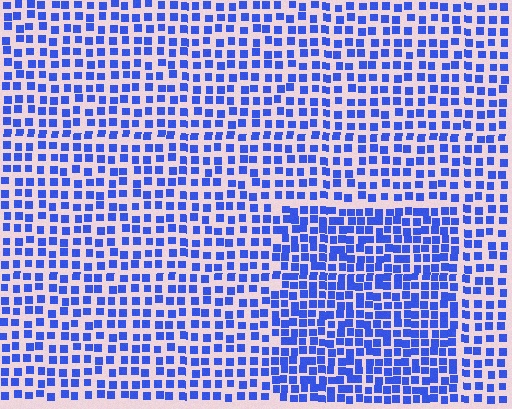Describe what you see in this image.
The image contains small blue elements arranged at two different densities. A rectangle-shaped region is visible where the elements are more densely packed than the surrounding area.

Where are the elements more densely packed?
The elements are more densely packed inside the rectangle boundary.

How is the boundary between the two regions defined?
The boundary is defined by a change in element density (approximately 1.6x ratio). All elements are the same color, size, and shape.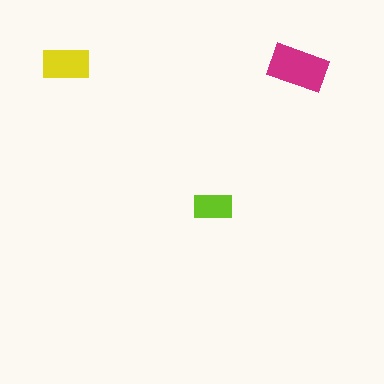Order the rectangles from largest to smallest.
the magenta one, the yellow one, the lime one.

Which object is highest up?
The yellow rectangle is topmost.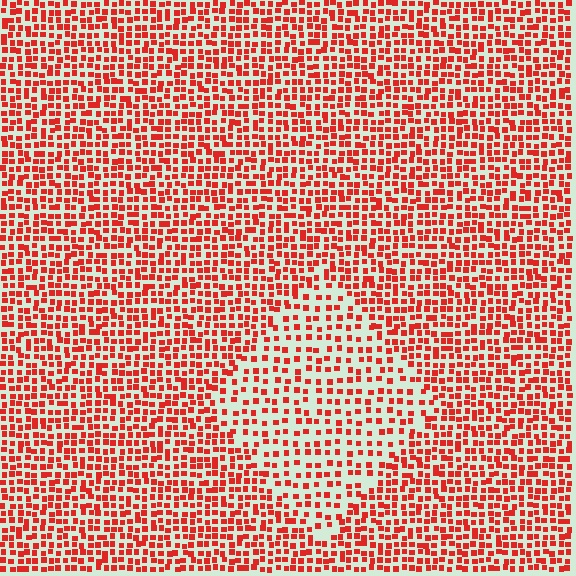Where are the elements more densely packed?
The elements are more densely packed outside the diamond boundary.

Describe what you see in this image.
The image contains small red elements arranged at two different densities. A diamond-shaped region is visible where the elements are less densely packed than the surrounding area.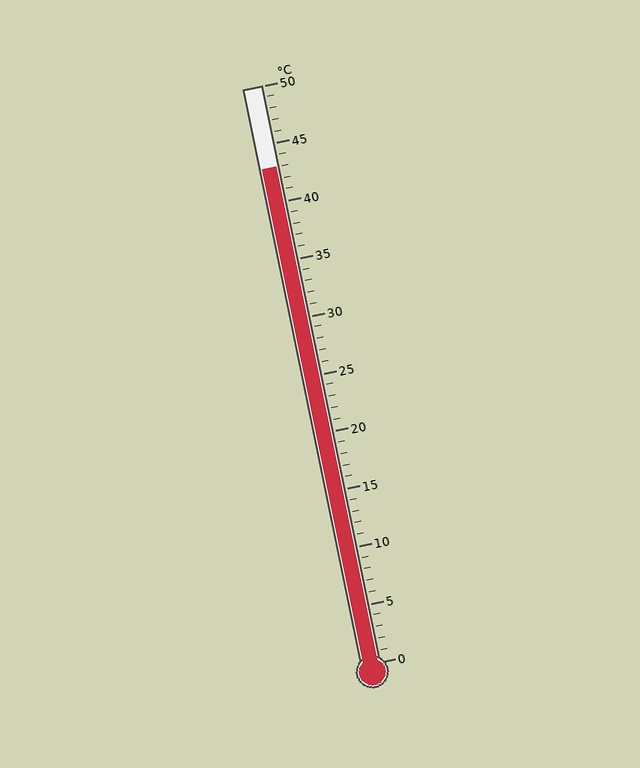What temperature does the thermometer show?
The thermometer shows approximately 43°C.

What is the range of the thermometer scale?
The thermometer scale ranges from 0°C to 50°C.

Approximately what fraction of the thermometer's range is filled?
The thermometer is filled to approximately 85% of its range.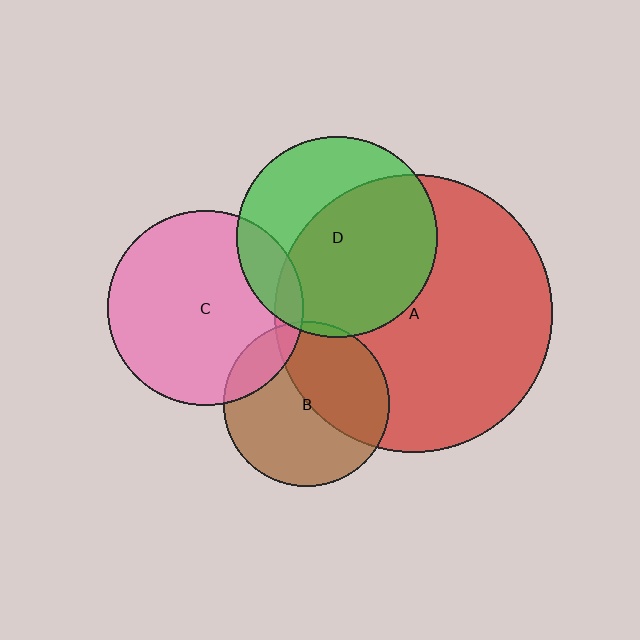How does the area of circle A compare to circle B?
Approximately 2.8 times.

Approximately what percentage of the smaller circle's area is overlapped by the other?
Approximately 15%.